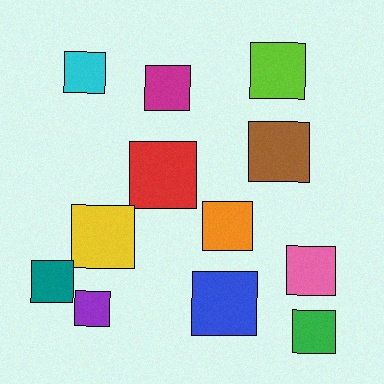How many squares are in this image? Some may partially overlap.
There are 12 squares.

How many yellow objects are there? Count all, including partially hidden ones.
There is 1 yellow object.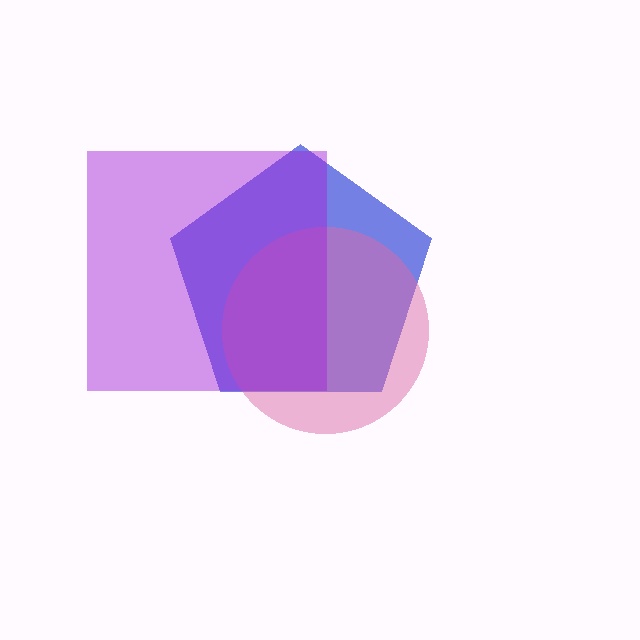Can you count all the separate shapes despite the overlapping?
Yes, there are 3 separate shapes.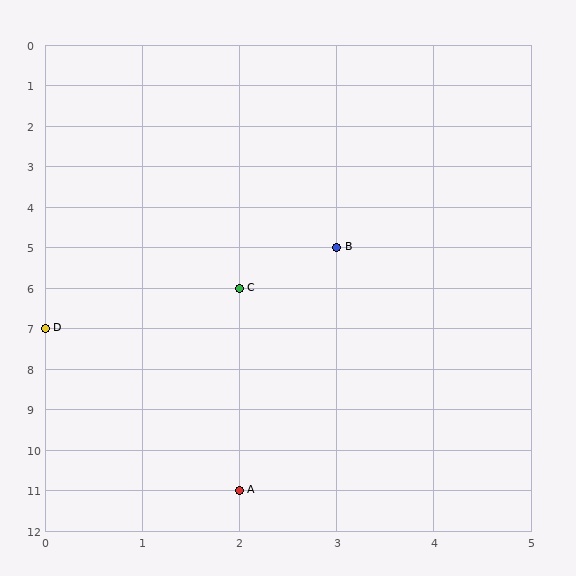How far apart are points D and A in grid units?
Points D and A are 2 columns and 4 rows apart (about 4.5 grid units diagonally).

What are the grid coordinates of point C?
Point C is at grid coordinates (2, 6).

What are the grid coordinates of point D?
Point D is at grid coordinates (0, 7).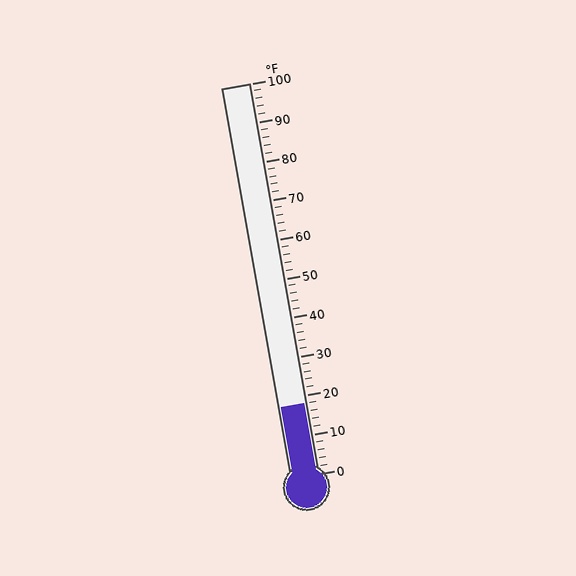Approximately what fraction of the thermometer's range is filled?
The thermometer is filled to approximately 20% of its range.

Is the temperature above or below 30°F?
The temperature is below 30°F.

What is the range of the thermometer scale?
The thermometer scale ranges from 0°F to 100°F.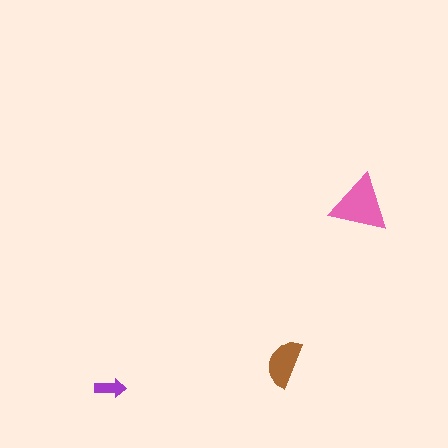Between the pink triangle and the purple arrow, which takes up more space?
The pink triangle.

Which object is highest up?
The pink triangle is topmost.